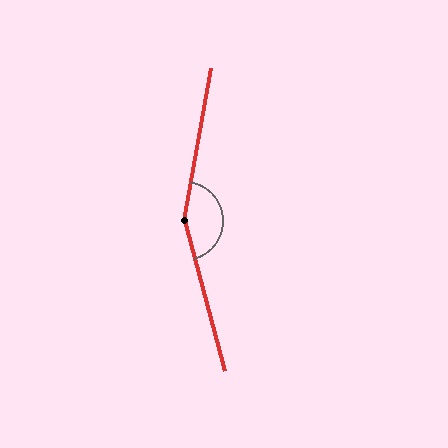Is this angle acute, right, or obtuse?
It is obtuse.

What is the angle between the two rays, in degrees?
Approximately 155 degrees.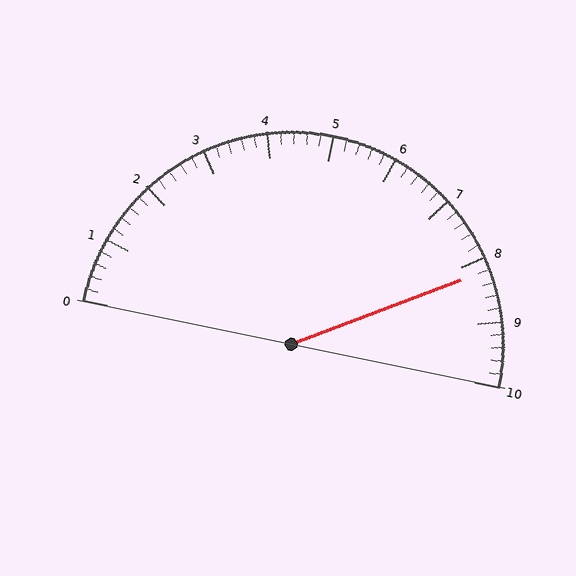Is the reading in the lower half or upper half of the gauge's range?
The reading is in the upper half of the range (0 to 10).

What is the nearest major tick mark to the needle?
The nearest major tick mark is 8.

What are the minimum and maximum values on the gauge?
The gauge ranges from 0 to 10.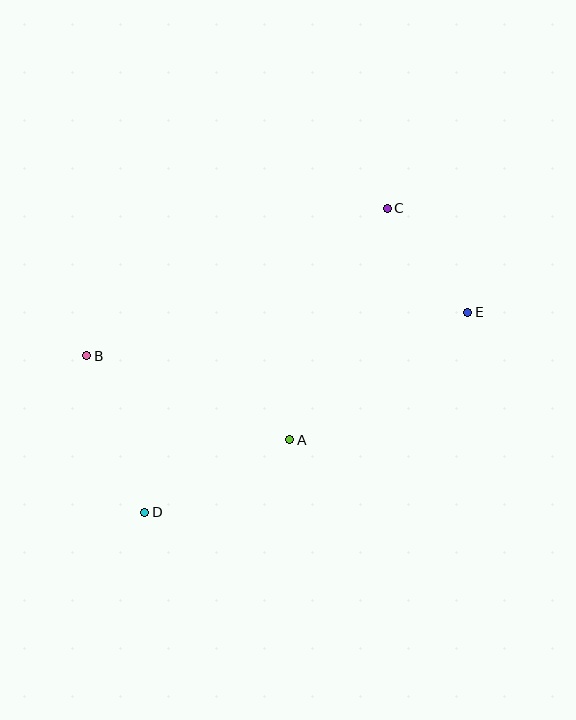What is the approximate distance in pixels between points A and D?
The distance between A and D is approximately 162 pixels.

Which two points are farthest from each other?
Points C and D are farthest from each other.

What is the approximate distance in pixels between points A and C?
The distance between A and C is approximately 251 pixels.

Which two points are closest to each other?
Points C and E are closest to each other.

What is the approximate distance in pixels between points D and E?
The distance between D and E is approximately 380 pixels.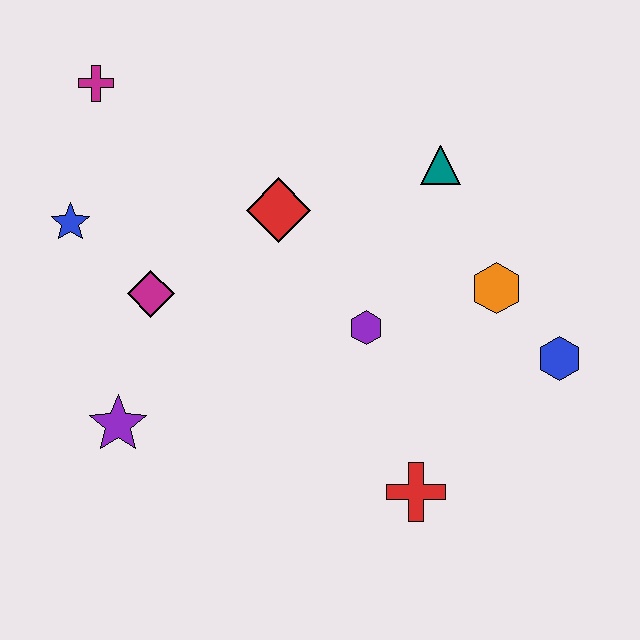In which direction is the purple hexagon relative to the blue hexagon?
The purple hexagon is to the left of the blue hexagon.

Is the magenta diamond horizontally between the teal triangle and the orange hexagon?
No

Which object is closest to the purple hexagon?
The orange hexagon is closest to the purple hexagon.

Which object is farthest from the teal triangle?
The purple star is farthest from the teal triangle.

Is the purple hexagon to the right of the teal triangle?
No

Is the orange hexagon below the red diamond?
Yes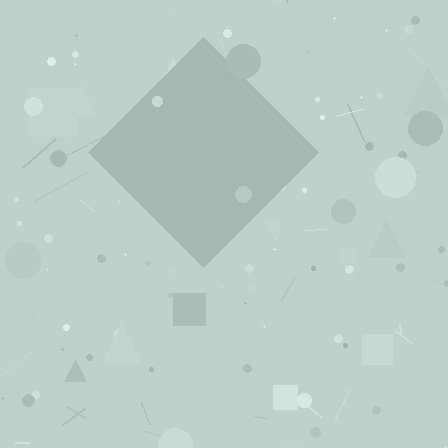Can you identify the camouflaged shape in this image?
The camouflaged shape is a diamond.